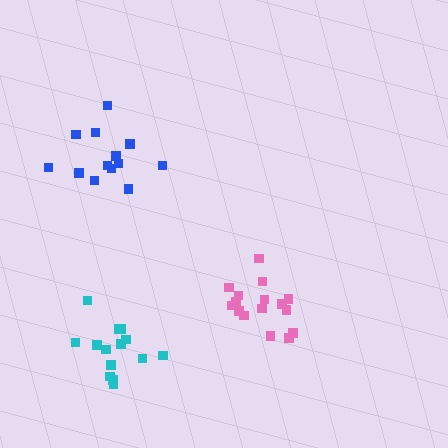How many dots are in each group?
Group 1: 13 dots, Group 2: 15 dots, Group 3: 16 dots (44 total).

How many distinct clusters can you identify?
There are 3 distinct clusters.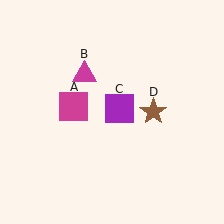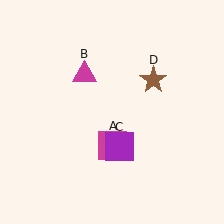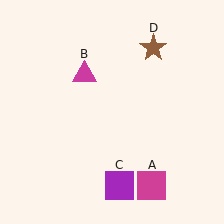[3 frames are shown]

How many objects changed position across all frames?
3 objects changed position: magenta square (object A), purple square (object C), brown star (object D).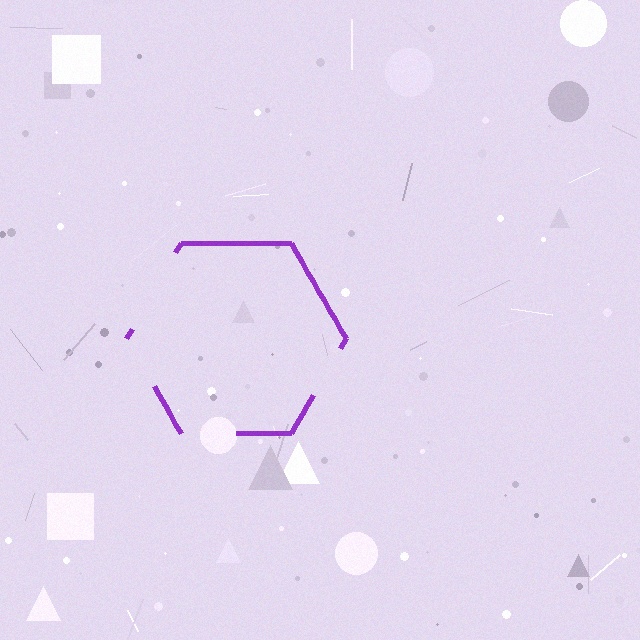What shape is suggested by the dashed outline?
The dashed outline suggests a hexagon.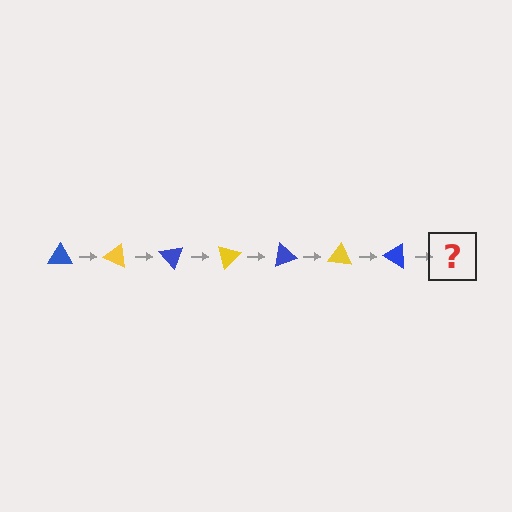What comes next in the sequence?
The next element should be a yellow triangle, rotated 175 degrees from the start.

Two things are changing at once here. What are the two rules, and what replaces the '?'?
The two rules are that it rotates 25 degrees each step and the color cycles through blue and yellow. The '?' should be a yellow triangle, rotated 175 degrees from the start.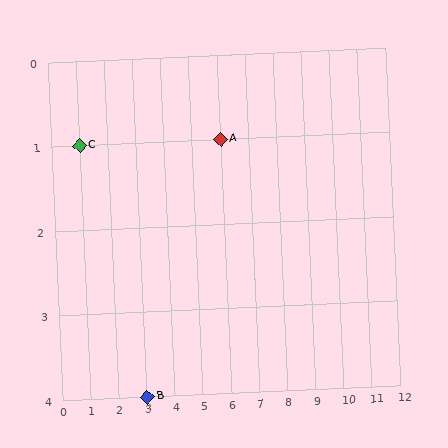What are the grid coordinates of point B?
Point B is at grid coordinates (3, 4).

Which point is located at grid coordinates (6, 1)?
Point A is at (6, 1).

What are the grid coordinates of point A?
Point A is at grid coordinates (6, 1).